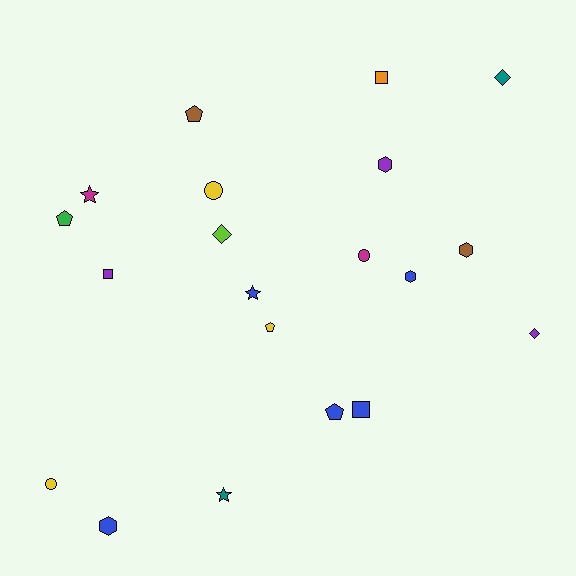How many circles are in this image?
There are 3 circles.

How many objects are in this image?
There are 20 objects.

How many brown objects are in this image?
There are 2 brown objects.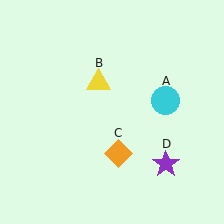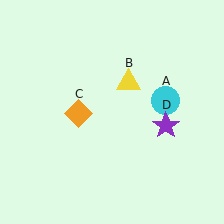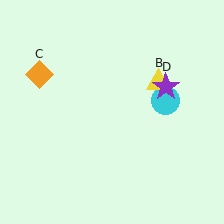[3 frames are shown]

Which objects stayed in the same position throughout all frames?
Cyan circle (object A) remained stationary.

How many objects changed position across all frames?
3 objects changed position: yellow triangle (object B), orange diamond (object C), purple star (object D).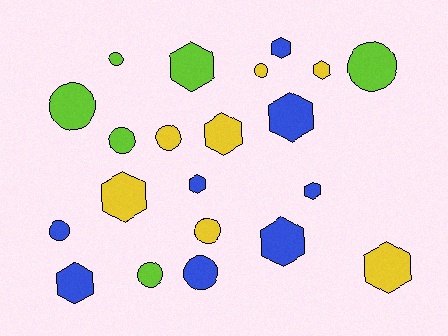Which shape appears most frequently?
Hexagon, with 11 objects.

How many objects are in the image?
There are 21 objects.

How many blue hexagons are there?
There are 6 blue hexagons.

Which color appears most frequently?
Blue, with 8 objects.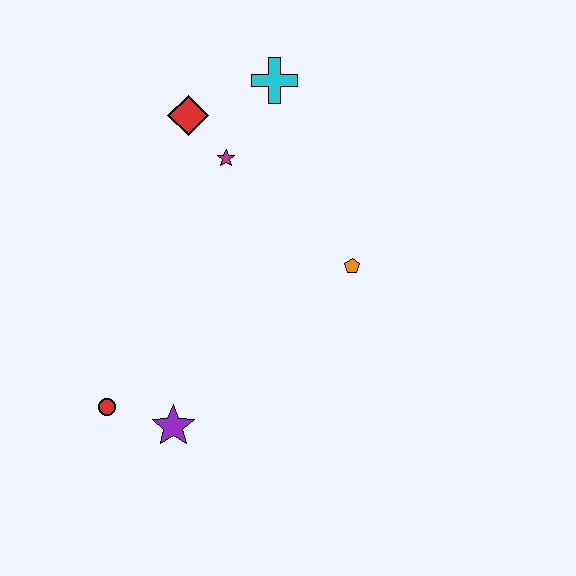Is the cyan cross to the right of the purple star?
Yes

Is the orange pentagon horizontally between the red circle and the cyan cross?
No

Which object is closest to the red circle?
The purple star is closest to the red circle.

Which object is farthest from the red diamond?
The purple star is farthest from the red diamond.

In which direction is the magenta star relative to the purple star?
The magenta star is above the purple star.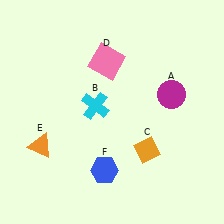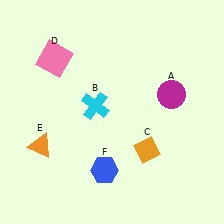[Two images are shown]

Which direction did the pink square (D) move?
The pink square (D) moved left.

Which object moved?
The pink square (D) moved left.